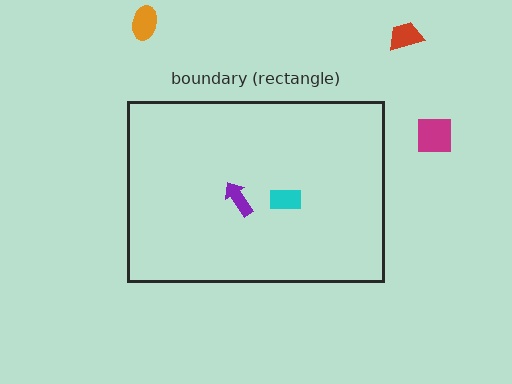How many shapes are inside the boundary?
2 inside, 3 outside.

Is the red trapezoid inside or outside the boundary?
Outside.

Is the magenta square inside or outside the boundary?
Outside.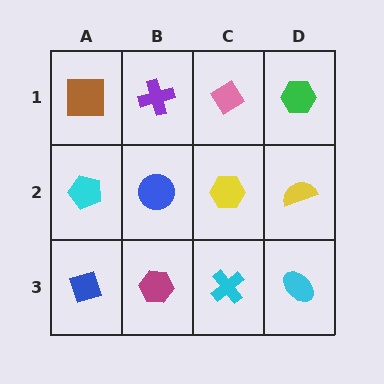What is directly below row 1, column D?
A yellow semicircle.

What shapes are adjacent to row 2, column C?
A pink diamond (row 1, column C), a cyan cross (row 3, column C), a blue circle (row 2, column B), a yellow semicircle (row 2, column D).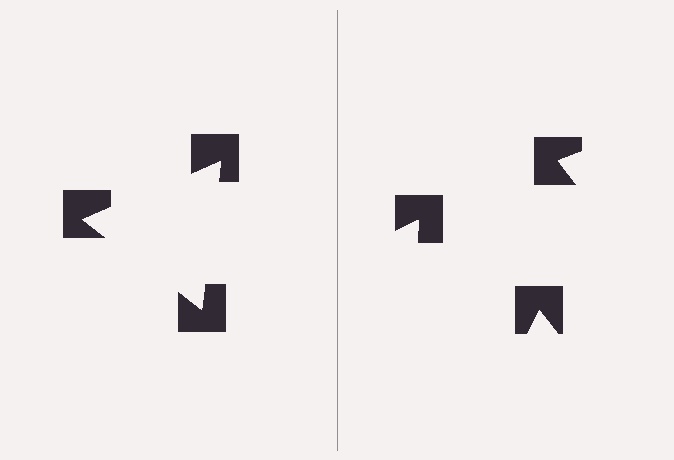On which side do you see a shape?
An illusory triangle appears on the left side. On the right side the wedge cuts are rotated, so no coherent shape forms.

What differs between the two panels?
The notched squares are positioned identically on both sides; only the wedge orientations differ. On the left they align to a triangle; on the right they are misaligned.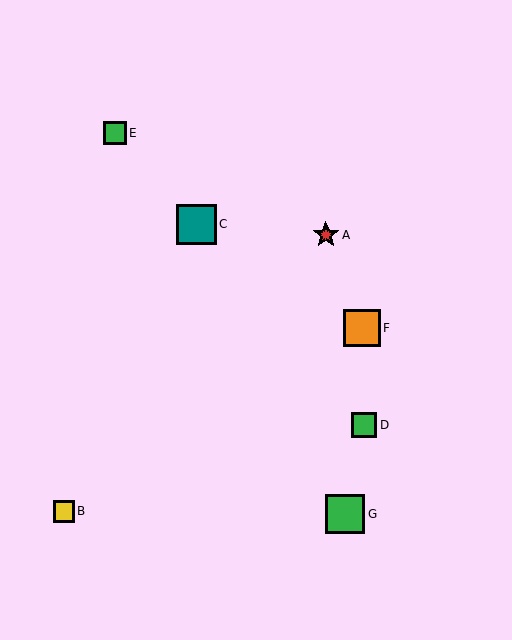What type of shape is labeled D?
Shape D is a green square.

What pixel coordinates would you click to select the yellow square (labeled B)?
Click at (64, 511) to select the yellow square B.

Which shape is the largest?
The teal square (labeled C) is the largest.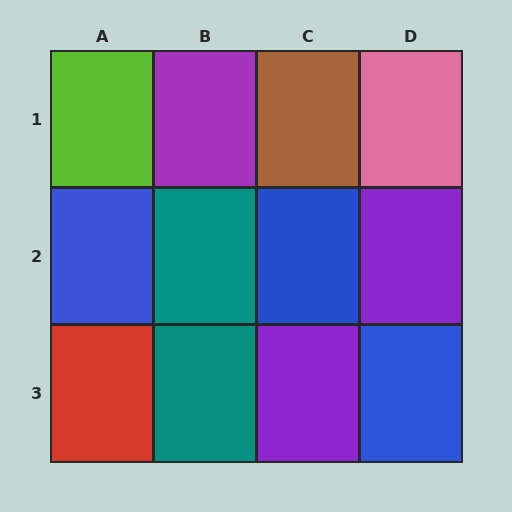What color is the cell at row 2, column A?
Blue.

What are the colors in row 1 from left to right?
Lime, purple, brown, pink.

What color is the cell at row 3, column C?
Purple.